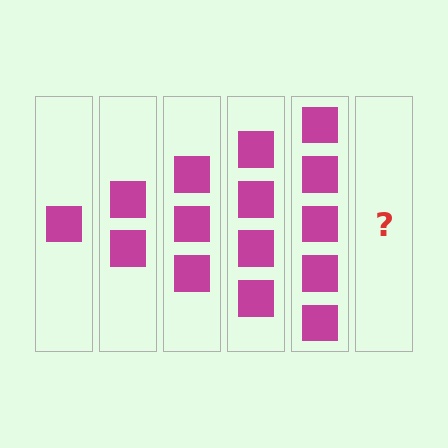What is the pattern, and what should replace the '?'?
The pattern is that each step adds one more square. The '?' should be 6 squares.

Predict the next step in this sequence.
The next step is 6 squares.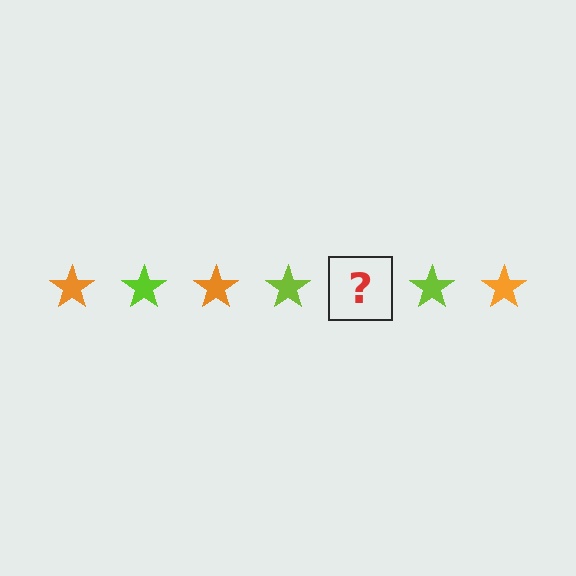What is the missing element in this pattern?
The missing element is an orange star.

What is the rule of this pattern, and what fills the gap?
The rule is that the pattern cycles through orange, lime stars. The gap should be filled with an orange star.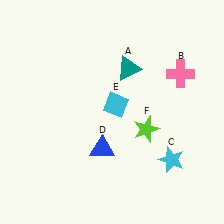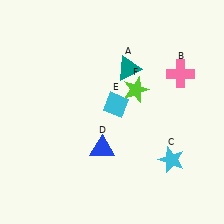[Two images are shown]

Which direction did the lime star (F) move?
The lime star (F) moved up.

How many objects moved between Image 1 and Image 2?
1 object moved between the two images.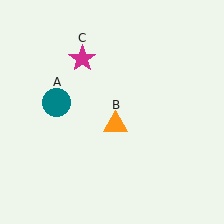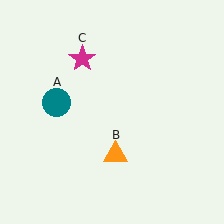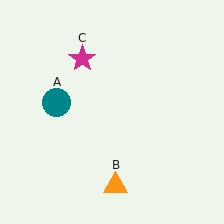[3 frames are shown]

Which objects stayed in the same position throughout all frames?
Teal circle (object A) and magenta star (object C) remained stationary.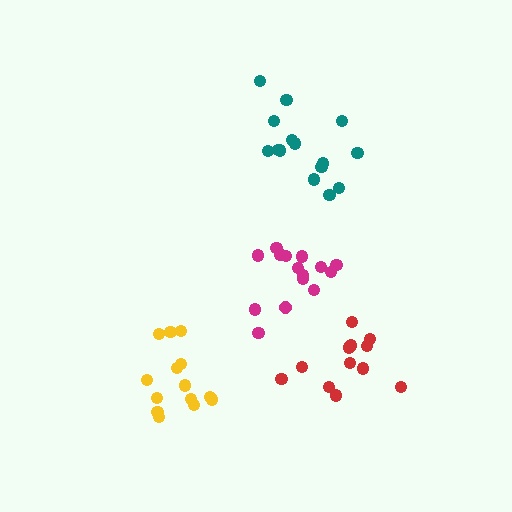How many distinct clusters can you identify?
There are 4 distinct clusters.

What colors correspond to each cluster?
The clusters are colored: yellow, red, magenta, teal.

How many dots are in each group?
Group 1: 14 dots, Group 2: 12 dots, Group 3: 15 dots, Group 4: 15 dots (56 total).